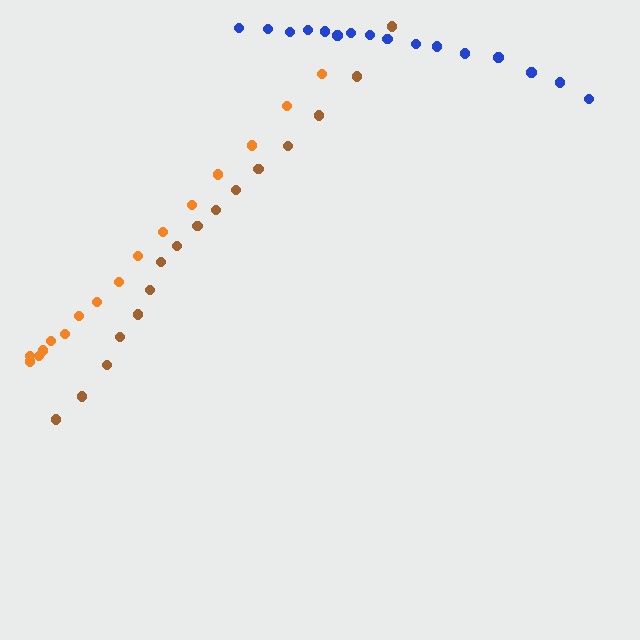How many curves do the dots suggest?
There are 3 distinct paths.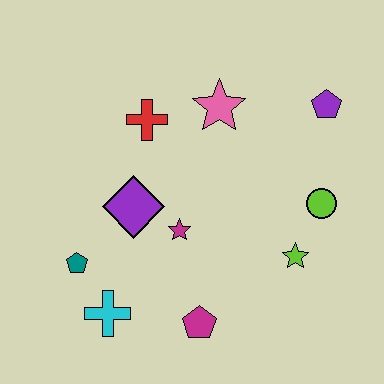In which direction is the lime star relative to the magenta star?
The lime star is to the right of the magenta star.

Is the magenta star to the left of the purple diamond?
No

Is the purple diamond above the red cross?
No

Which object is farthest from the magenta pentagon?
The purple pentagon is farthest from the magenta pentagon.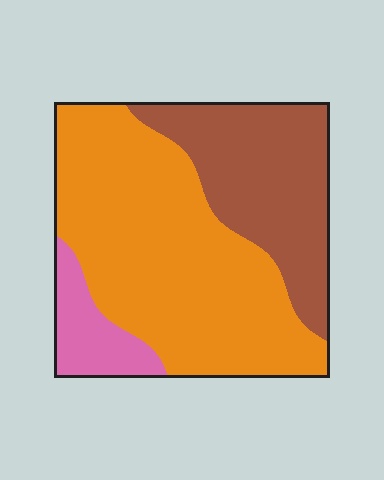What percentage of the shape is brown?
Brown covers around 30% of the shape.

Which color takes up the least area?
Pink, at roughly 10%.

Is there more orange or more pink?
Orange.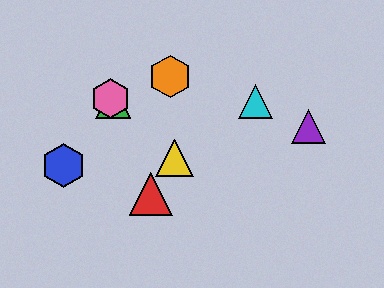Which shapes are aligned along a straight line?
The green triangle, the yellow triangle, the pink hexagon are aligned along a straight line.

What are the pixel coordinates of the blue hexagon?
The blue hexagon is at (64, 166).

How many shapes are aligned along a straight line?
3 shapes (the green triangle, the yellow triangle, the pink hexagon) are aligned along a straight line.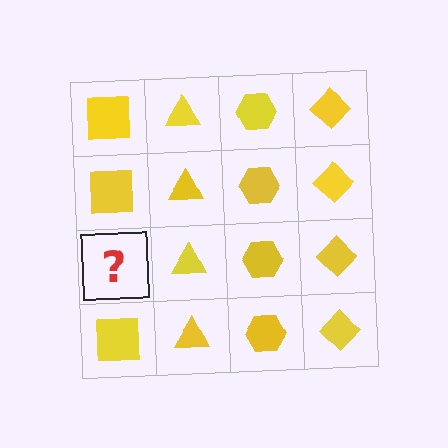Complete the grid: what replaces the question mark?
The question mark should be replaced with a yellow square.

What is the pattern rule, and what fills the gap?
The rule is that each column has a consistent shape. The gap should be filled with a yellow square.